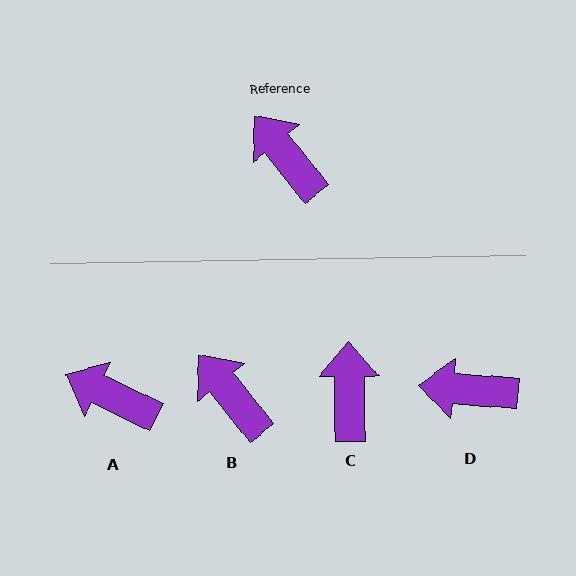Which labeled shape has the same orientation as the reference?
B.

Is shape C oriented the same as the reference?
No, it is off by about 37 degrees.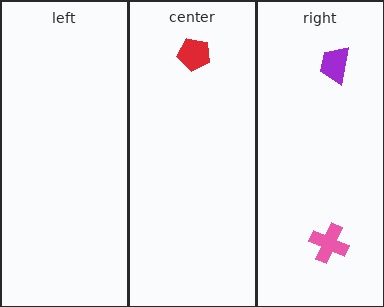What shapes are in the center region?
The red pentagon.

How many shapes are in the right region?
2.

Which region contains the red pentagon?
The center region.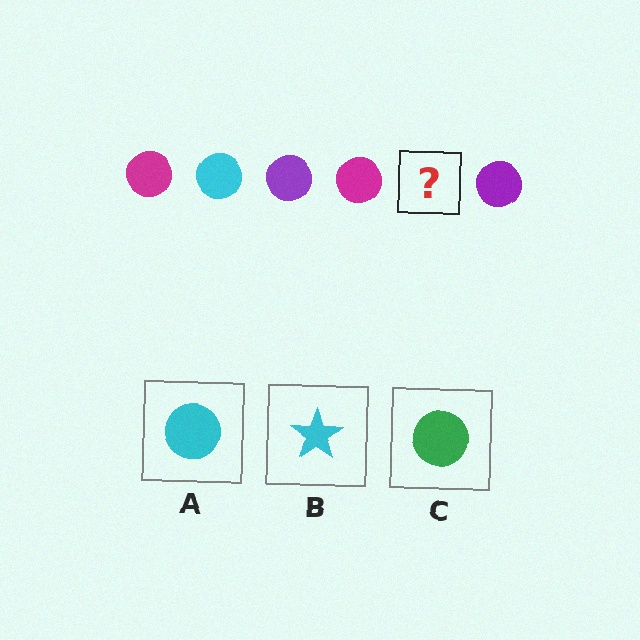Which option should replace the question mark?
Option A.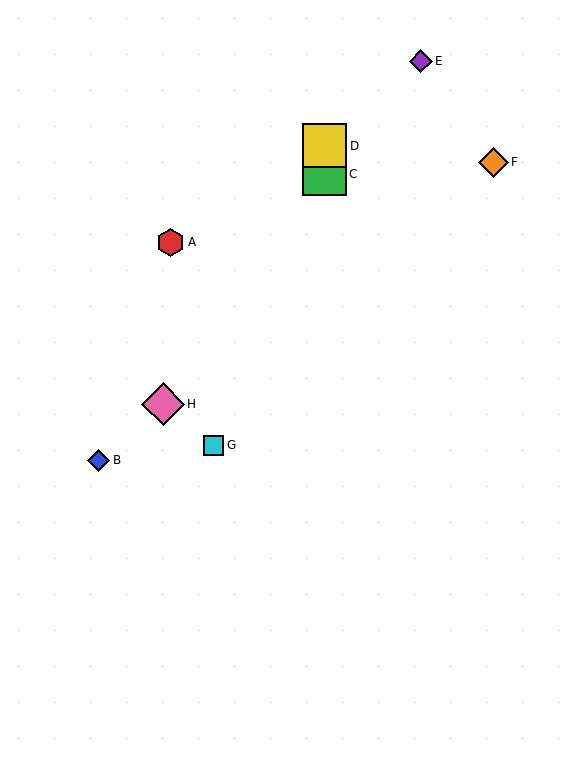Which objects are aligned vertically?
Objects C, D are aligned vertically.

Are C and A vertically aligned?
No, C is at x≈325 and A is at x≈170.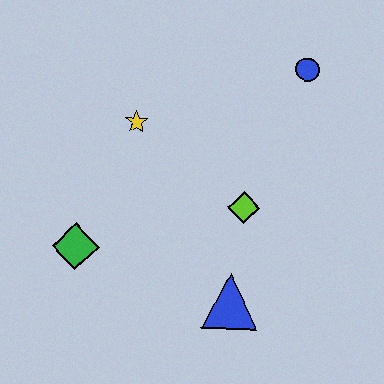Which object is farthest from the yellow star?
The blue triangle is farthest from the yellow star.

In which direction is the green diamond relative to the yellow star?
The green diamond is below the yellow star.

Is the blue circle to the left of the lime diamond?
No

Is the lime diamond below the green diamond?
No